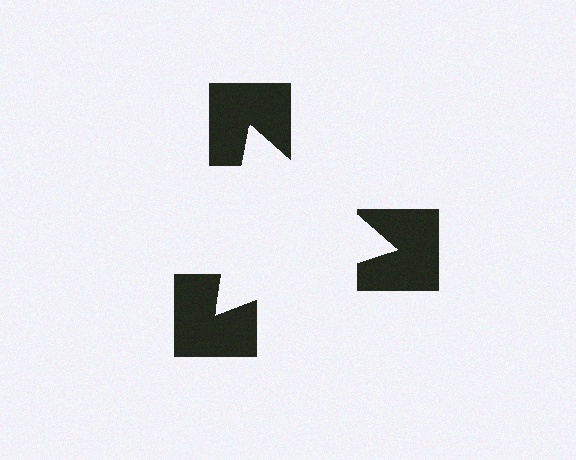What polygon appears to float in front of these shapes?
An illusory triangle — its edges are inferred from the aligned wedge cuts in the notched squares, not physically drawn.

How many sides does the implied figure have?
3 sides.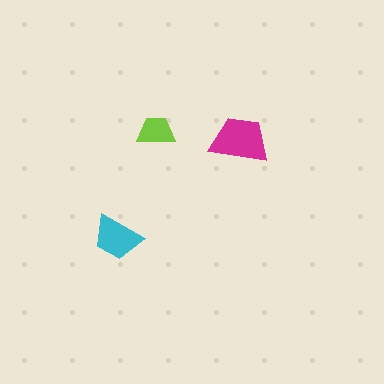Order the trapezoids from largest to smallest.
the magenta one, the cyan one, the lime one.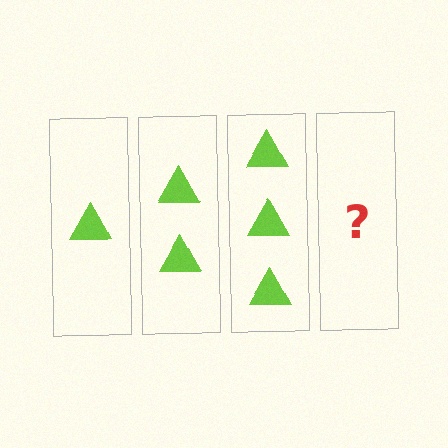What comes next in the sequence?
The next element should be 4 triangles.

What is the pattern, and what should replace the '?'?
The pattern is that each step adds one more triangle. The '?' should be 4 triangles.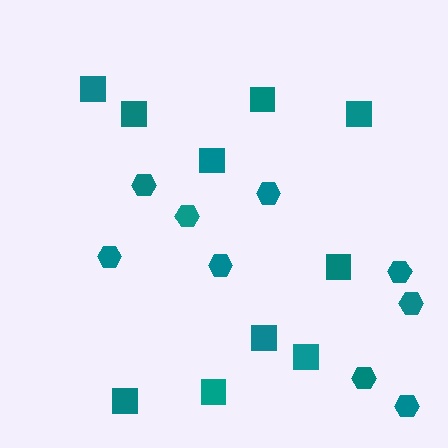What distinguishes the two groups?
There are 2 groups: one group of hexagons (9) and one group of squares (10).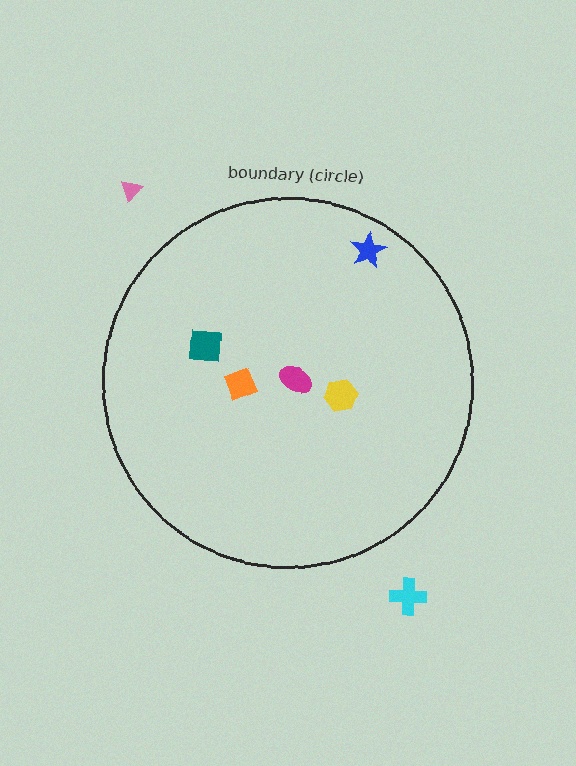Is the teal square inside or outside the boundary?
Inside.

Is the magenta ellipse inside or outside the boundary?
Inside.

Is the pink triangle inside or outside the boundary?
Outside.